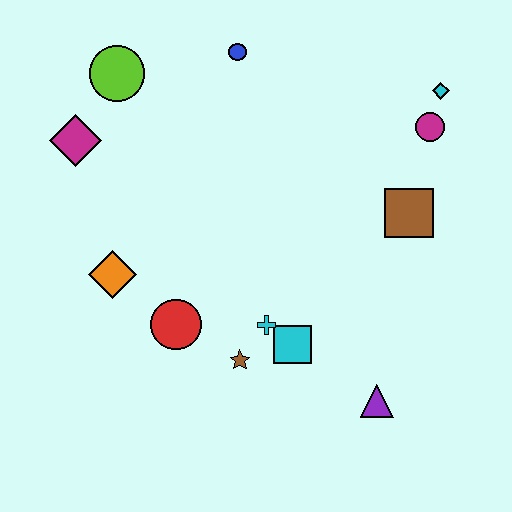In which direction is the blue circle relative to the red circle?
The blue circle is above the red circle.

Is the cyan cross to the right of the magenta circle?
No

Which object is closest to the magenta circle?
The cyan diamond is closest to the magenta circle.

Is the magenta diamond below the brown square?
No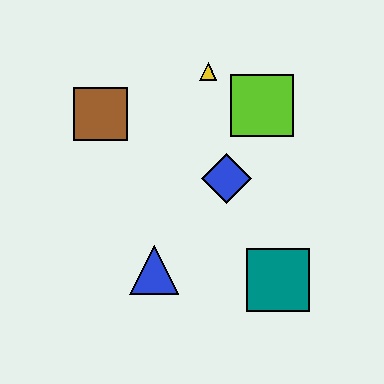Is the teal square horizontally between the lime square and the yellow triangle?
No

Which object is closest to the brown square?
The yellow triangle is closest to the brown square.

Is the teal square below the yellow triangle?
Yes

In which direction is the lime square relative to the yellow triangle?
The lime square is to the right of the yellow triangle.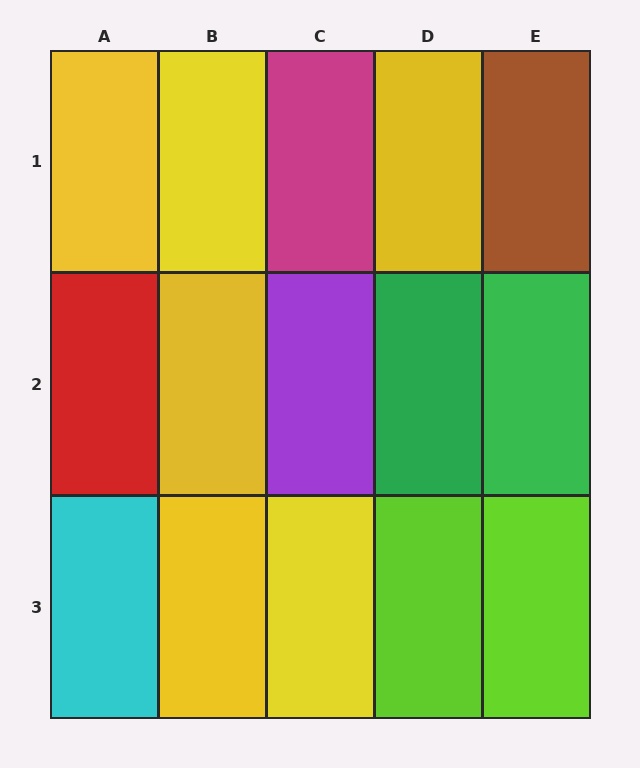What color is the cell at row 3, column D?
Lime.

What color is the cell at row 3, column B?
Yellow.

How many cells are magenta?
1 cell is magenta.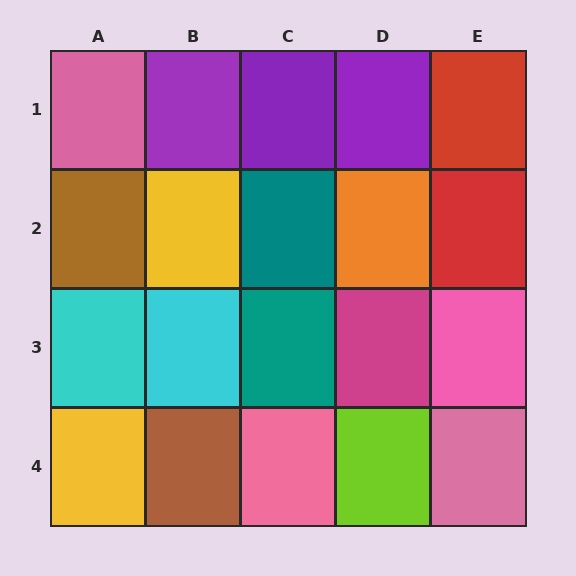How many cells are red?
2 cells are red.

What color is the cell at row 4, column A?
Yellow.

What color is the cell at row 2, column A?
Brown.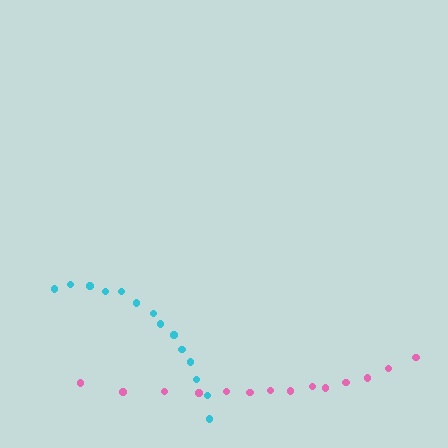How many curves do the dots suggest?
There are 2 distinct paths.